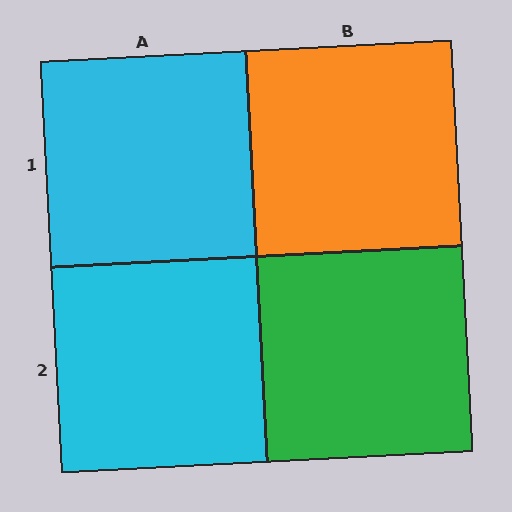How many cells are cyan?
2 cells are cyan.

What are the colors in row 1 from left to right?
Cyan, orange.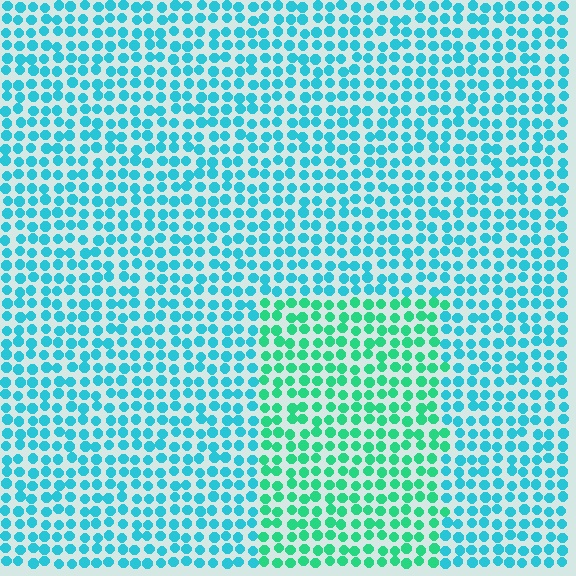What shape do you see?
I see a rectangle.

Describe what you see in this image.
The image is filled with small cyan elements in a uniform arrangement. A rectangle-shaped region is visible where the elements are tinted to a slightly different hue, forming a subtle color boundary.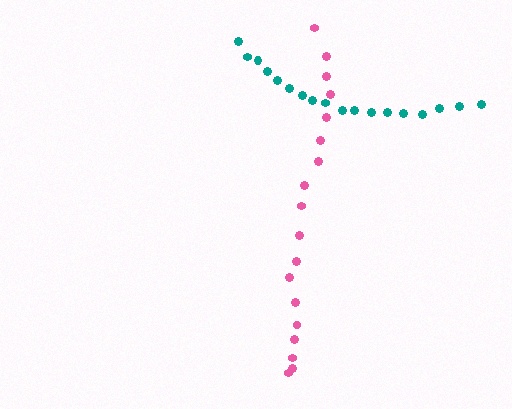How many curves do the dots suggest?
There are 2 distinct paths.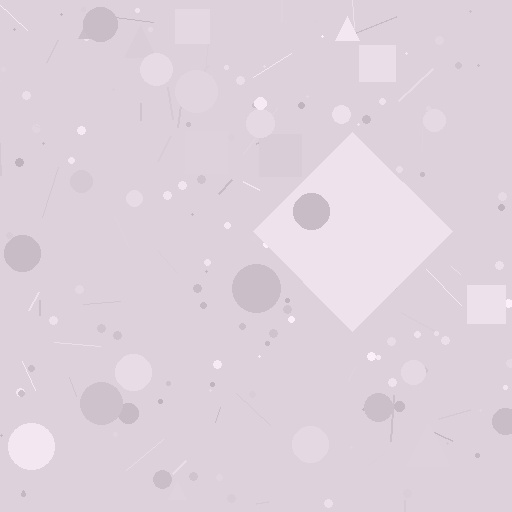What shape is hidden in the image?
A diamond is hidden in the image.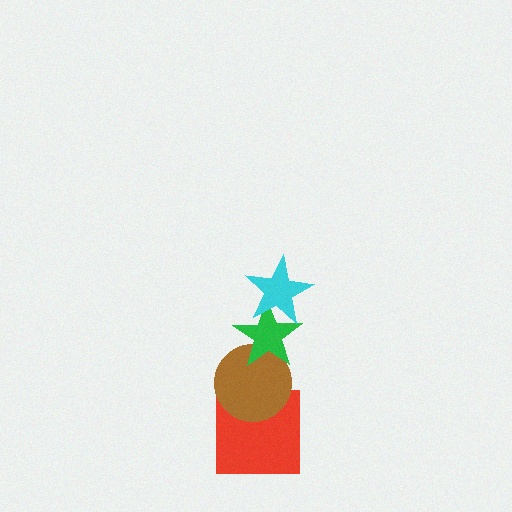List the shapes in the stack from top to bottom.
From top to bottom: the cyan star, the green star, the brown circle, the red square.